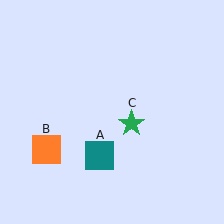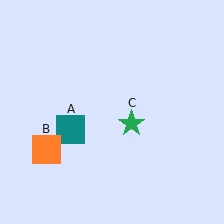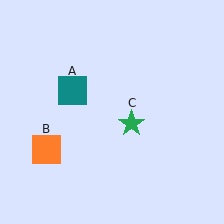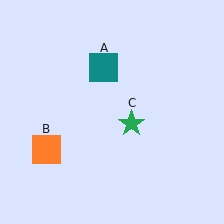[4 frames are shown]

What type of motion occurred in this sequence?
The teal square (object A) rotated clockwise around the center of the scene.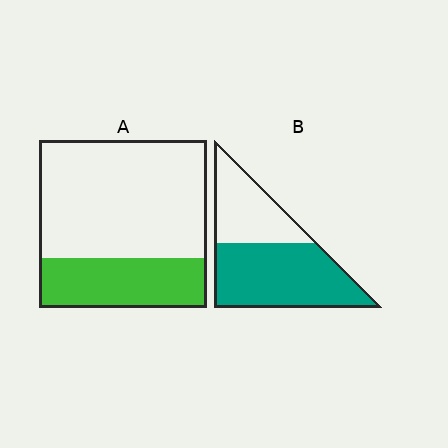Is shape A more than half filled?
No.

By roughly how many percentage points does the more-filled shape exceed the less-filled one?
By roughly 35 percentage points (B over A).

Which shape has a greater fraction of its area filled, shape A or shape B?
Shape B.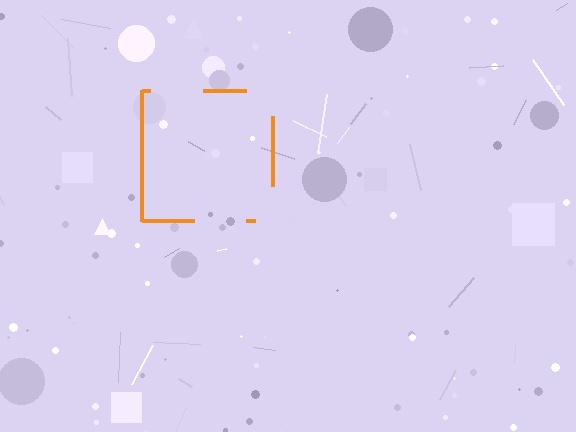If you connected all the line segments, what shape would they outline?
They would outline a square.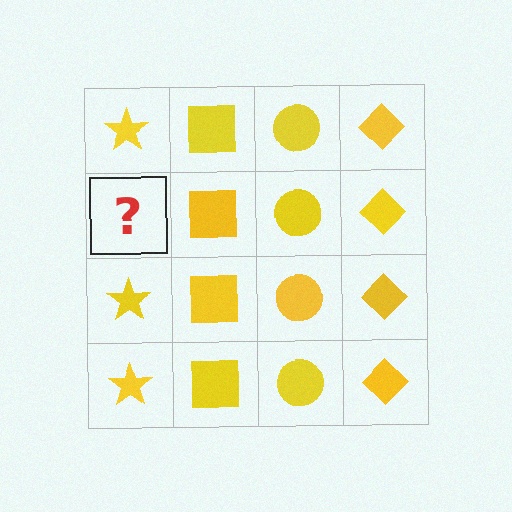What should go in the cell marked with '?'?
The missing cell should contain a yellow star.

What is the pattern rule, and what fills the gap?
The rule is that each column has a consistent shape. The gap should be filled with a yellow star.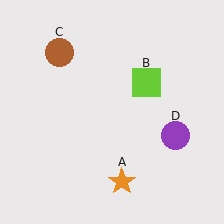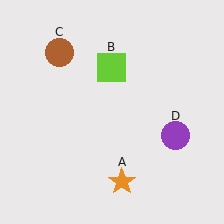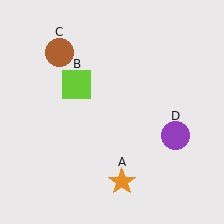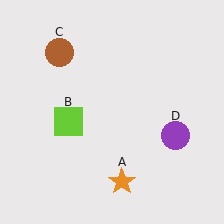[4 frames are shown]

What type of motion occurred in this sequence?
The lime square (object B) rotated counterclockwise around the center of the scene.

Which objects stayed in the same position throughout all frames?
Orange star (object A) and brown circle (object C) and purple circle (object D) remained stationary.